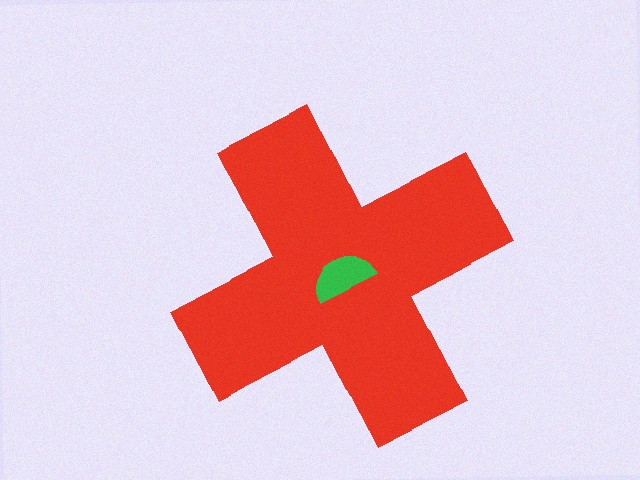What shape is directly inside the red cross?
The green semicircle.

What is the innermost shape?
The green semicircle.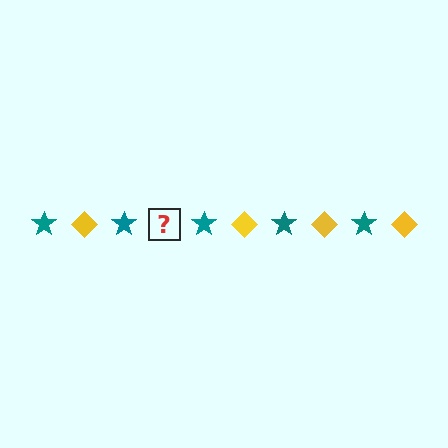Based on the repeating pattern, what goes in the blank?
The blank should be a yellow diamond.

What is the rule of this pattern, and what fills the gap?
The rule is that the pattern alternates between teal star and yellow diamond. The gap should be filled with a yellow diamond.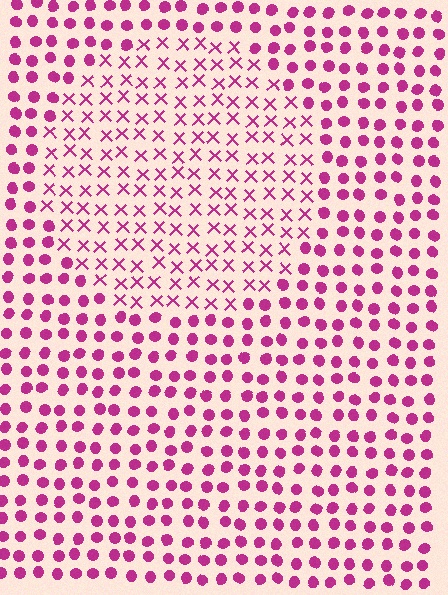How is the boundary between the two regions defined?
The boundary is defined by a change in element shape: X marks inside vs. circles outside. All elements share the same color and spacing.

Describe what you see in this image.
The image is filled with small magenta elements arranged in a uniform grid. A circle-shaped region contains X marks, while the surrounding area contains circles. The boundary is defined purely by the change in element shape.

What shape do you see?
I see a circle.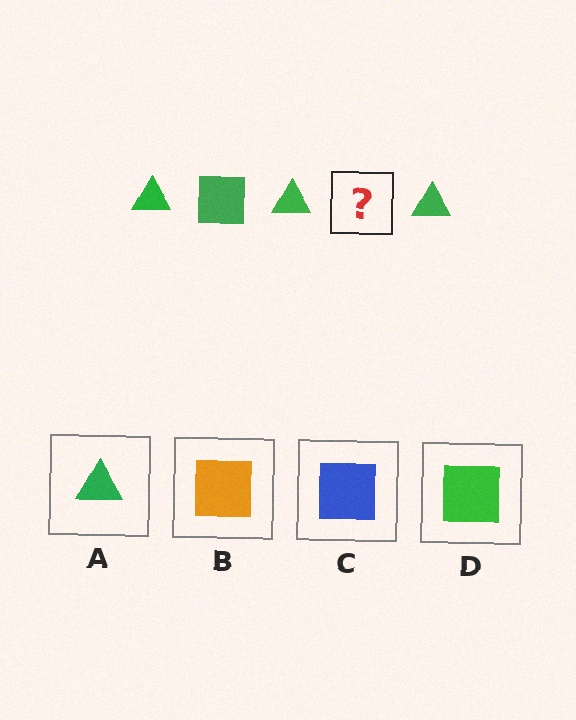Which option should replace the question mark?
Option D.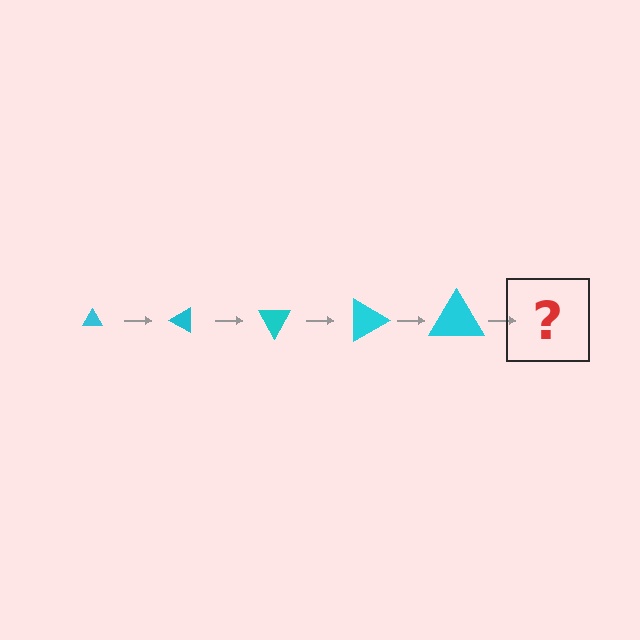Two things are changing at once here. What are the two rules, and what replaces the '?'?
The two rules are that the triangle grows larger each step and it rotates 30 degrees each step. The '?' should be a triangle, larger than the previous one and rotated 150 degrees from the start.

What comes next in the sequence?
The next element should be a triangle, larger than the previous one and rotated 150 degrees from the start.